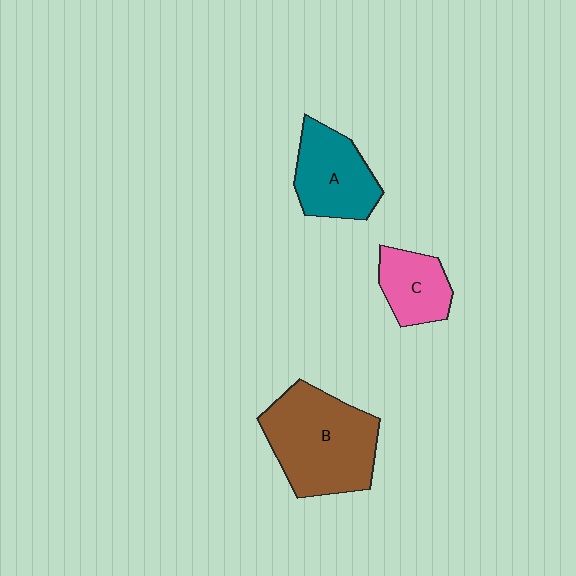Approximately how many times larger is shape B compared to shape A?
Approximately 1.5 times.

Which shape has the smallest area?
Shape C (pink).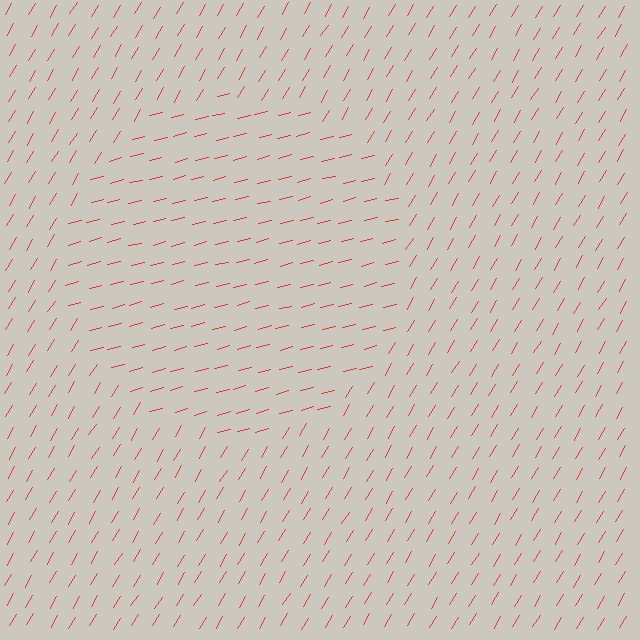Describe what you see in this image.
The image is filled with small red line segments. A circle region in the image has lines oriented differently from the surrounding lines, creating a visible texture boundary.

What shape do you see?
I see a circle.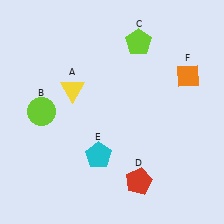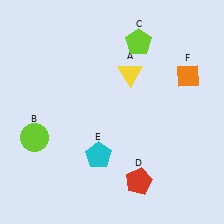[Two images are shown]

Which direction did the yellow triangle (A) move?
The yellow triangle (A) moved right.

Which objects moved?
The objects that moved are: the yellow triangle (A), the lime circle (B).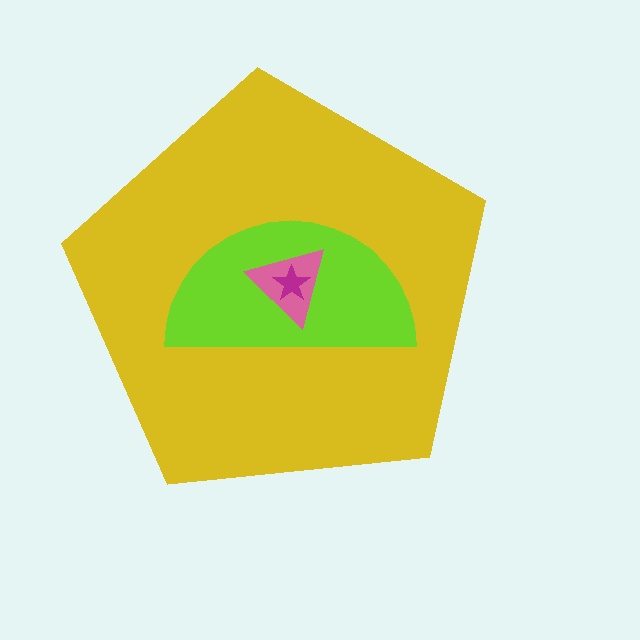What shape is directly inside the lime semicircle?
The pink triangle.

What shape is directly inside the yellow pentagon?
The lime semicircle.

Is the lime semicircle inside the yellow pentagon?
Yes.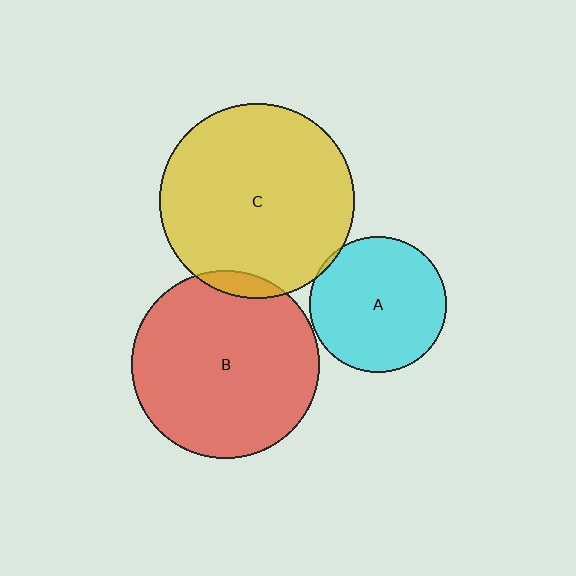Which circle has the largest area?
Circle C (yellow).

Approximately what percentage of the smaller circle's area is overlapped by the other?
Approximately 5%.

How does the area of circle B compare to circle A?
Approximately 1.9 times.